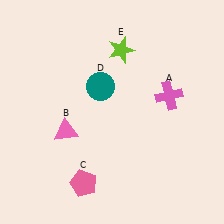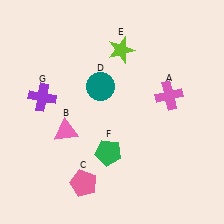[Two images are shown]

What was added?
A green pentagon (F), a purple cross (G) were added in Image 2.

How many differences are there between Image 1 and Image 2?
There are 2 differences between the two images.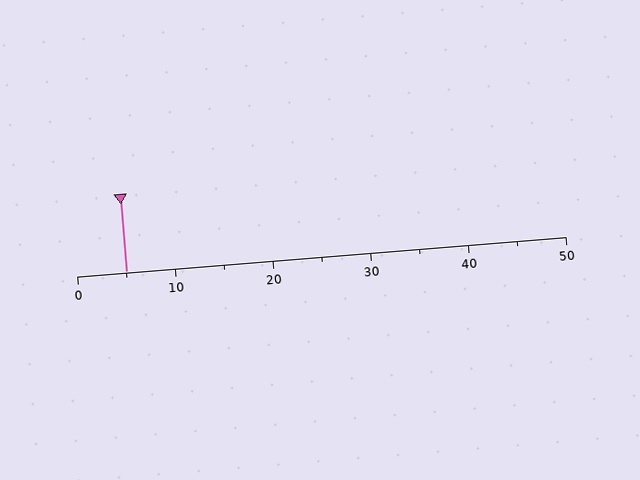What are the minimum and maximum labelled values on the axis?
The axis runs from 0 to 50.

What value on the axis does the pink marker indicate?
The marker indicates approximately 5.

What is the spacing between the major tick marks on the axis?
The major ticks are spaced 10 apart.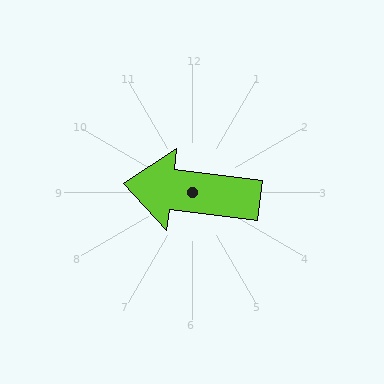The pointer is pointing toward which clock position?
Roughly 9 o'clock.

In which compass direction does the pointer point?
West.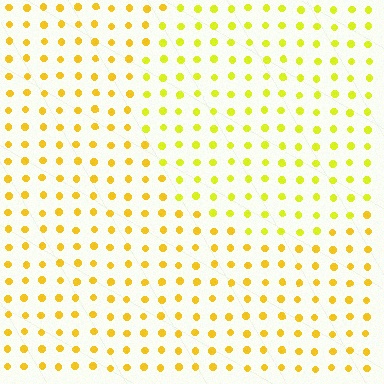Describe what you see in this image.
The image is filled with small yellow elements in a uniform arrangement. A circle-shaped region is visible where the elements are tinted to a slightly different hue, forming a subtle color boundary.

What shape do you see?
I see a circle.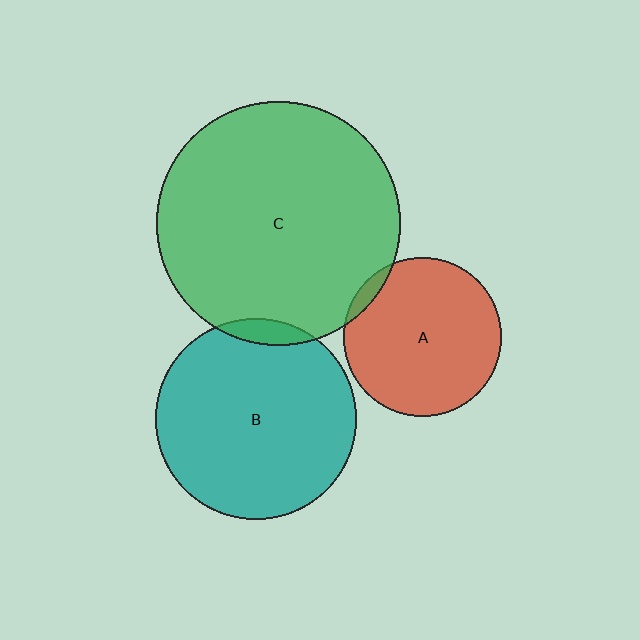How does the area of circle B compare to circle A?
Approximately 1.6 times.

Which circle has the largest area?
Circle C (green).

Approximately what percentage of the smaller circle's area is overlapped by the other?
Approximately 5%.